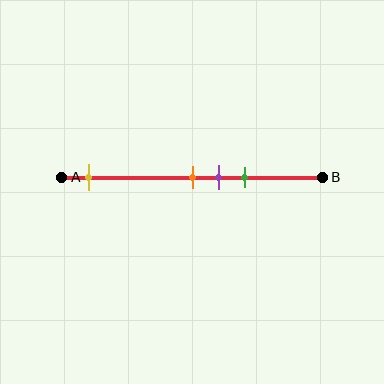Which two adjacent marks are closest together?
The orange and purple marks are the closest adjacent pair.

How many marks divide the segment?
There are 4 marks dividing the segment.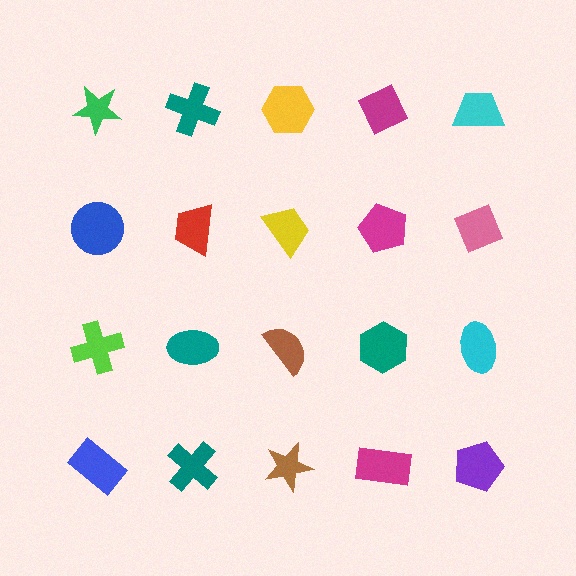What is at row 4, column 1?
A blue rectangle.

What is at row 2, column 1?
A blue circle.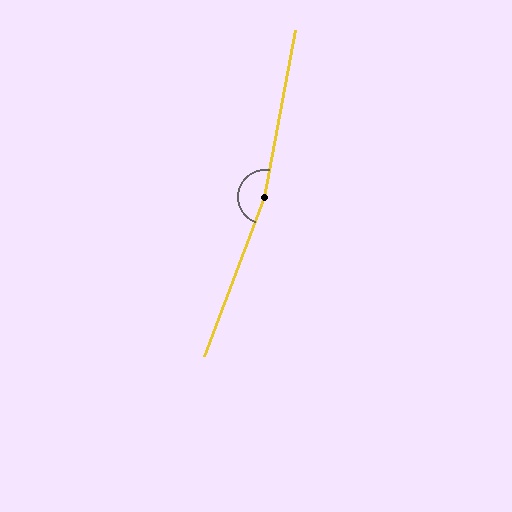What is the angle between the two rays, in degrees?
Approximately 170 degrees.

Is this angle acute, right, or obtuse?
It is obtuse.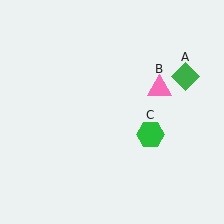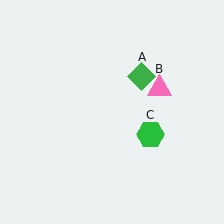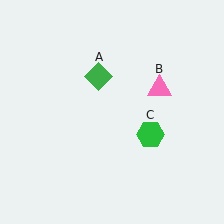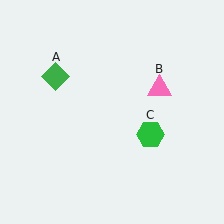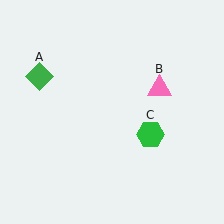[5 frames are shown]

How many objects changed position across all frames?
1 object changed position: green diamond (object A).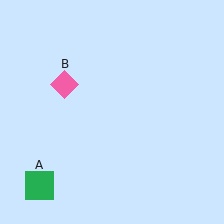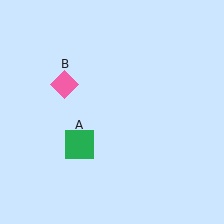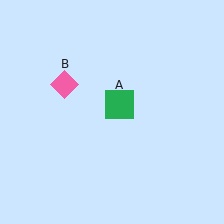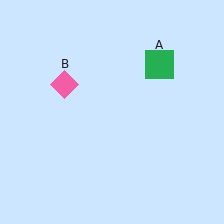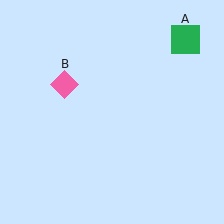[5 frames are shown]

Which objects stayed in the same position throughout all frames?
Pink diamond (object B) remained stationary.